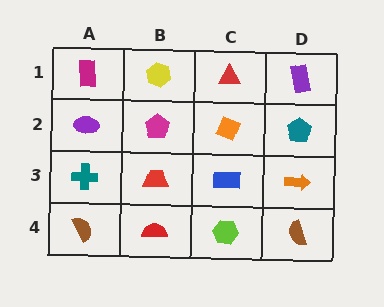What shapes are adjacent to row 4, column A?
A teal cross (row 3, column A), a red semicircle (row 4, column B).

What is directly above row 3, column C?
An orange diamond.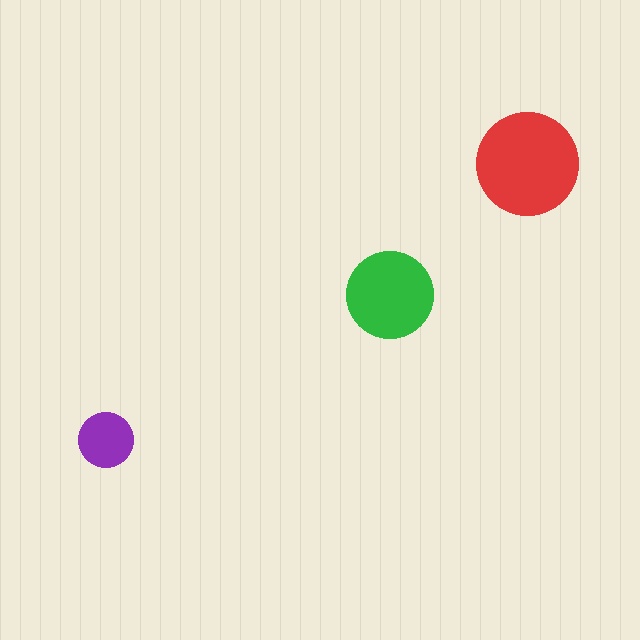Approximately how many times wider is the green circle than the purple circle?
About 1.5 times wider.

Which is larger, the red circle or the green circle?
The red one.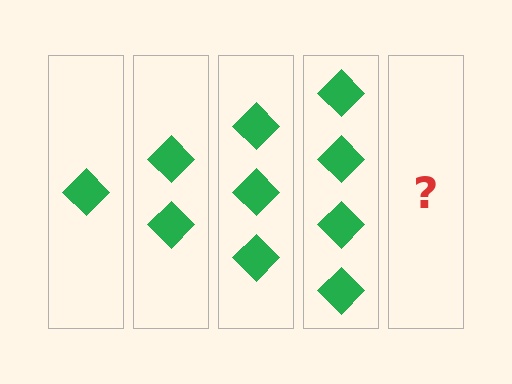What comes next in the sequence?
The next element should be 5 diamonds.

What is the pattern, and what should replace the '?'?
The pattern is that each step adds one more diamond. The '?' should be 5 diamonds.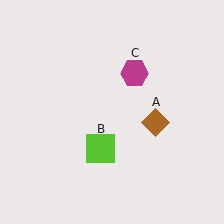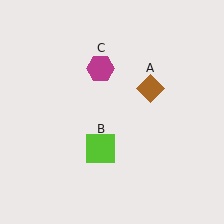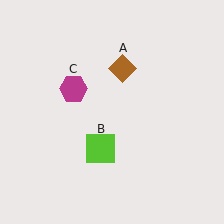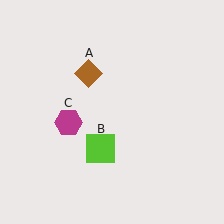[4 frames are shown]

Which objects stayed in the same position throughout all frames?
Lime square (object B) remained stationary.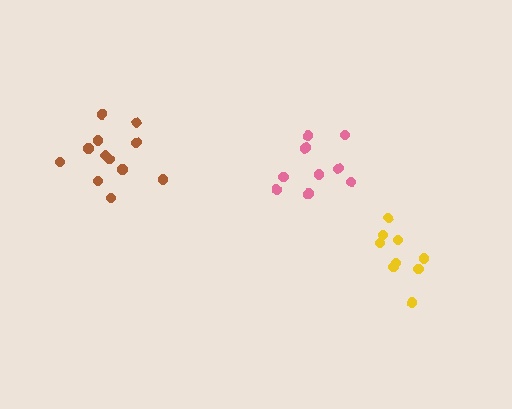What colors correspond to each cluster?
The clusters are colored: pink, brown, yellow.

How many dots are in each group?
Group 1: 9 dots, Group 2: 12 dots, Group 3: 9 dots (30 total).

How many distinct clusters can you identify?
There are 3 distinct clusters.